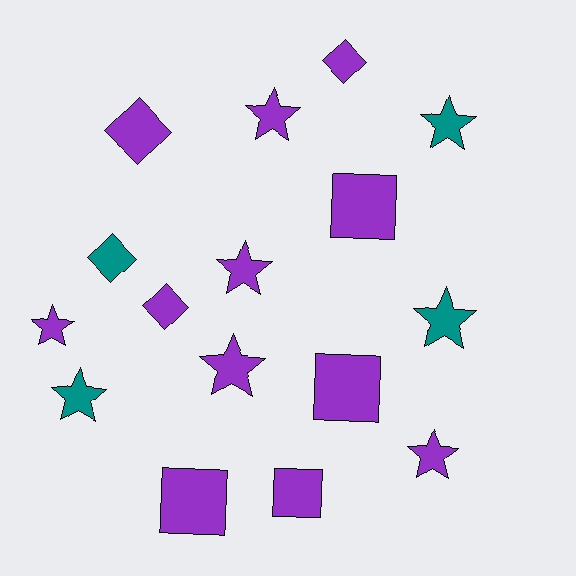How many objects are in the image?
There are 16 objects.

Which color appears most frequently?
Purple, with 12 objects.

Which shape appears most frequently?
Star, with 8 objects.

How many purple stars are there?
There are 5 purple stars.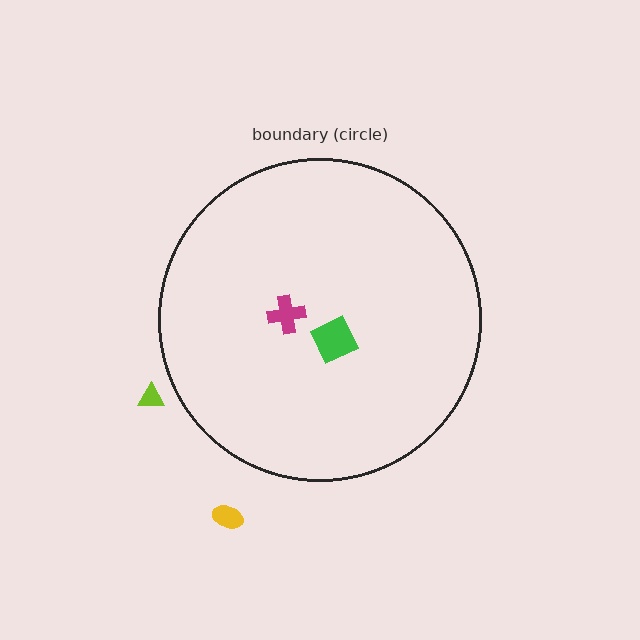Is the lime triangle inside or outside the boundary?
Outside.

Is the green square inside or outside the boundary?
Inside.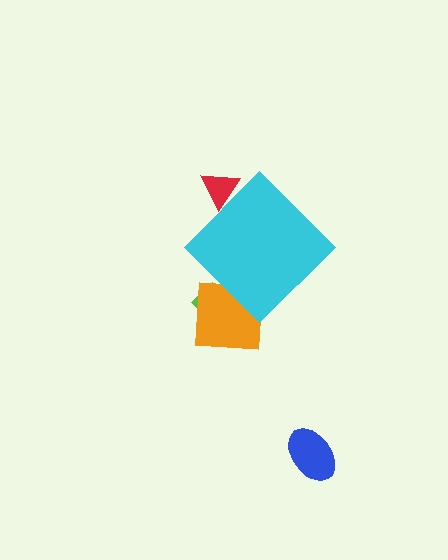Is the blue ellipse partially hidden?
No, the blue ellipse is fully visible.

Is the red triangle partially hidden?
Yes, the red triangle is partially hidden behind the cyan diamond.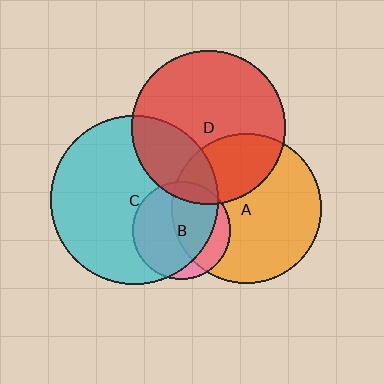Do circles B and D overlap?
Yes.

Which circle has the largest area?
Circle C (cyan).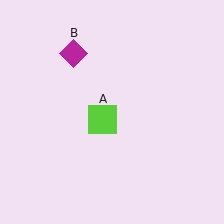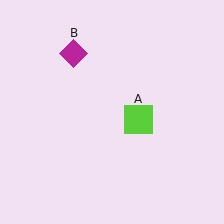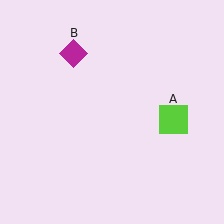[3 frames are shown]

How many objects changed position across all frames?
1 object changed position: lime square (object A).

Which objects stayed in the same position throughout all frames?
Magenta diamond (object B) remained stationary.